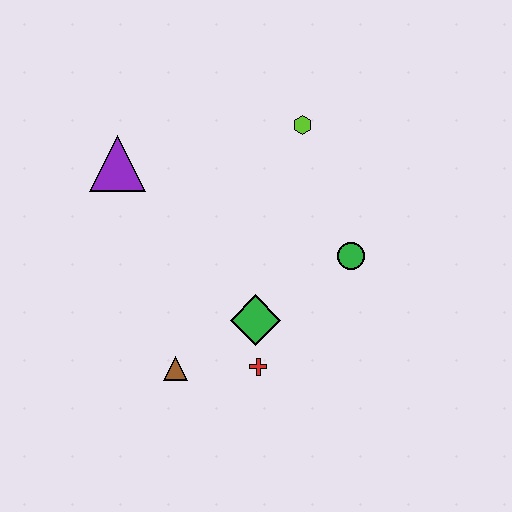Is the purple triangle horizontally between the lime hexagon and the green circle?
No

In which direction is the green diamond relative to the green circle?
The green diamond is to the left of the green circle.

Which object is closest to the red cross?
The green diamond is closest to the red cross.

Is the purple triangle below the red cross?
No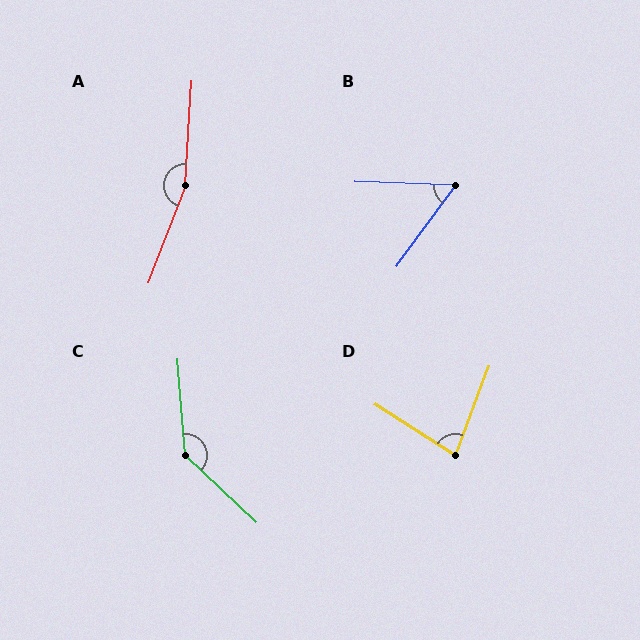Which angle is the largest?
A, at approximately 163 degrees.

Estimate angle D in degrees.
Approximately 78 degrees.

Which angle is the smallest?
B, at approximately 56 degrees.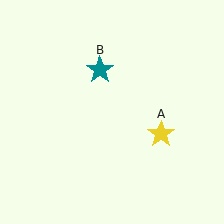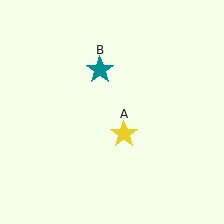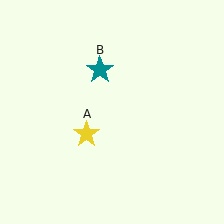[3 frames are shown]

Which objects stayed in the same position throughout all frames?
Teal star (object B) remained stationary.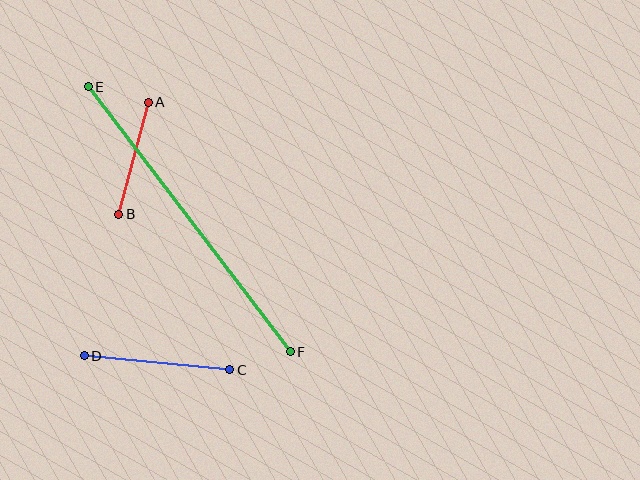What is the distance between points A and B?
The distance is approximately 116 pixels.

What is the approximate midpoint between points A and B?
The midpoint is at approximately (134, 158) pixels.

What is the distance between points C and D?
The distance is approximately 146 pixels.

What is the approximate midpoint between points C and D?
The midpoint is at approximately (157, 363) pixels.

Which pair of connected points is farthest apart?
Points E and F are farthest apart.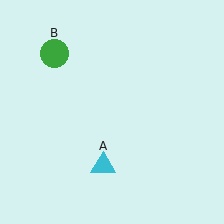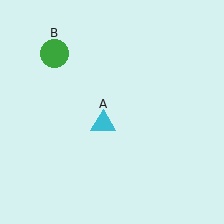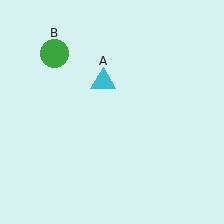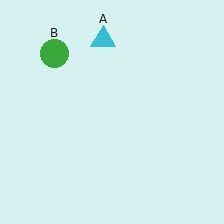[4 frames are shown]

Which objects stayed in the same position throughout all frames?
Green circle (object B) remained stationary.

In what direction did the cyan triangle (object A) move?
The cyan triangle (object A) moved up.